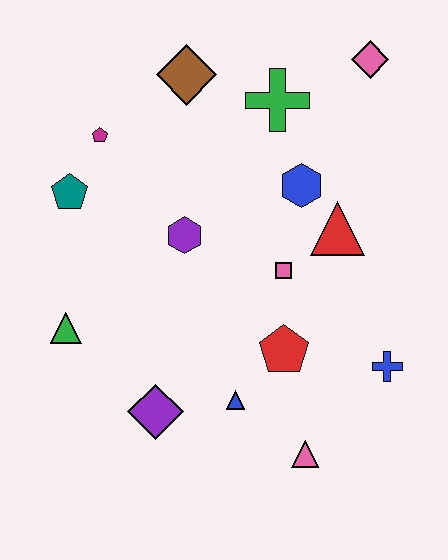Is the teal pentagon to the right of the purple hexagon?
No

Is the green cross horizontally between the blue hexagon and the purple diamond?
Yes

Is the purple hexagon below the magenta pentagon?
Yes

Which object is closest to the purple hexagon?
The pink square is closest to the purple hexagon.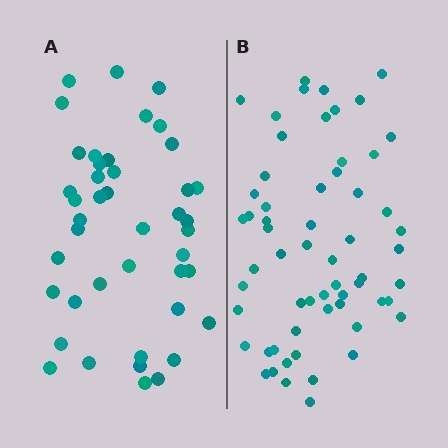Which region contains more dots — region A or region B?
Region B (the right region) has more dots.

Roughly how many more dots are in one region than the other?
Region B has approximately 15 more dots than region A.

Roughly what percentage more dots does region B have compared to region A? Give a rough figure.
About 40% more.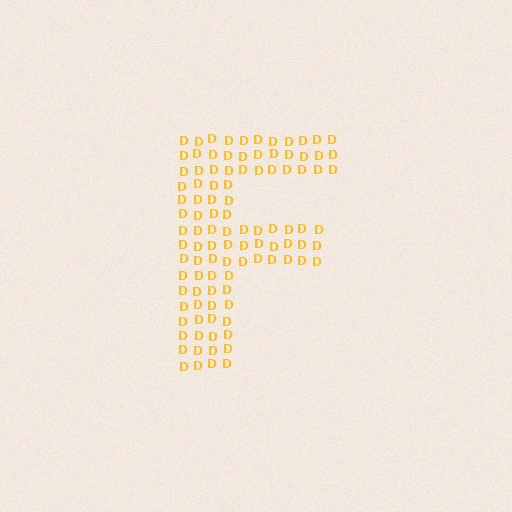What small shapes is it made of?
It is made of small letter D's.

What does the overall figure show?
The overall figure shows the letter F.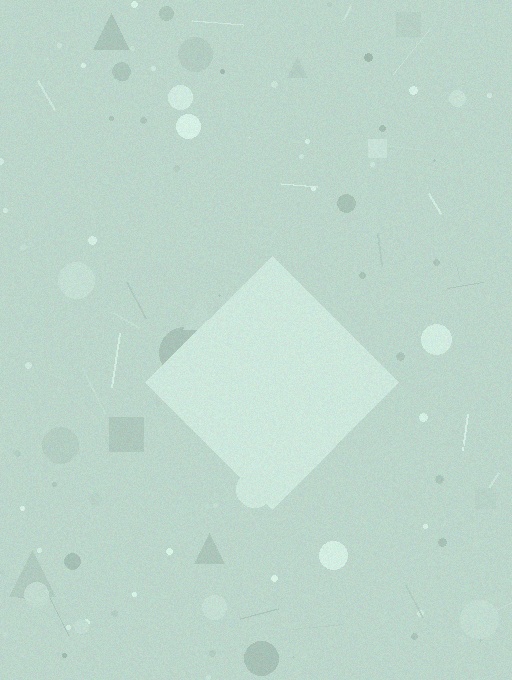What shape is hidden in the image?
A diamond is hidden in the image.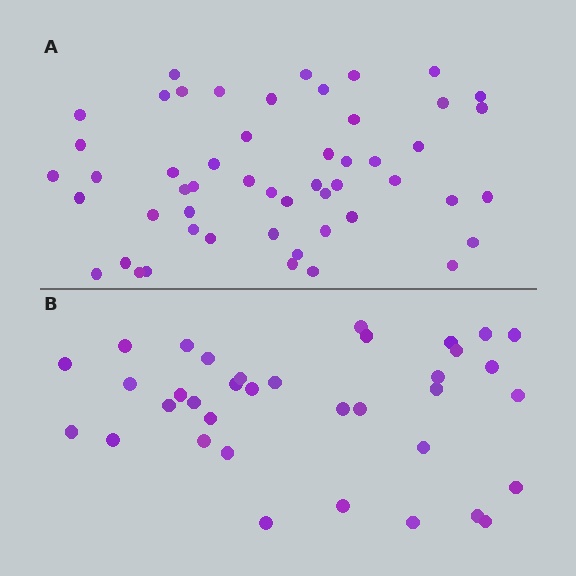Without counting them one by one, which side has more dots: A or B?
Region A (the top region) has more dots.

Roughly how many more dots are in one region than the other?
Region A has approximately 15 more dots than region B.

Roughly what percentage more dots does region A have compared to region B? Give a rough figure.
About 45% more.